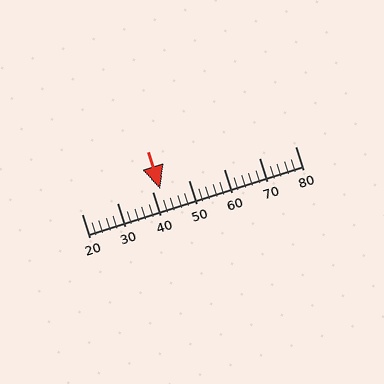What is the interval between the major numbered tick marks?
The major tick marks are spaced 10 units apart.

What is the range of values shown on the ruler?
The ruler shows values from 20 to 80.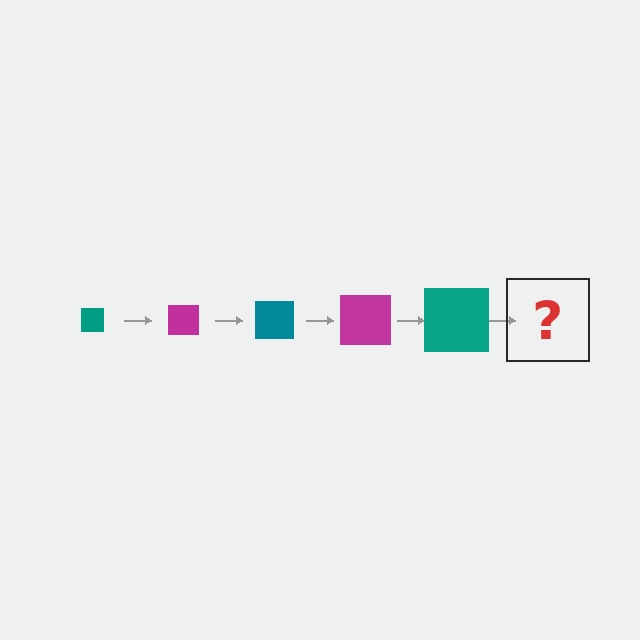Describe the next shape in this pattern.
It should be a magenta square, larger than the previous one.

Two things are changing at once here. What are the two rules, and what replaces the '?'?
The two rules are that the square grows larger each step and the color cycles through teal and magenta. The '?' should be a magenta square, larger than the previous one.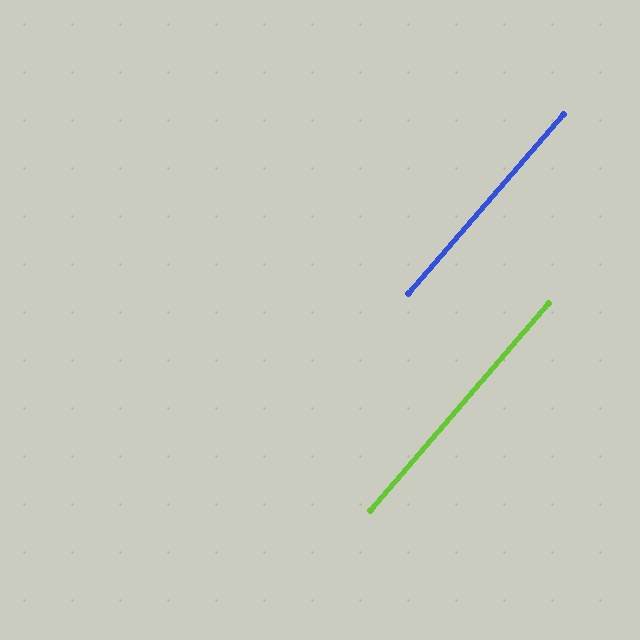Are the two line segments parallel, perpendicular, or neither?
Parallel — their directions differ by only 0.2°.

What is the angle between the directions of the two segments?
Approximately 0 degrees.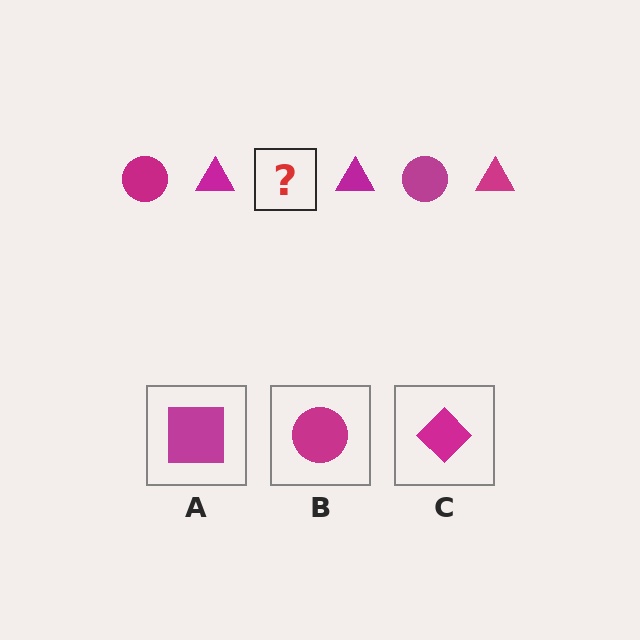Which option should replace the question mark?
Option B.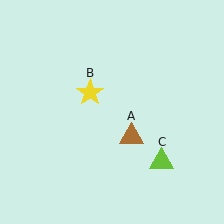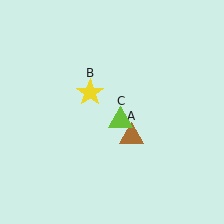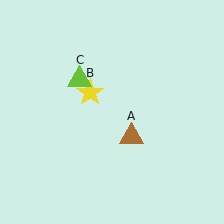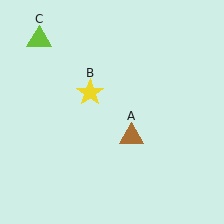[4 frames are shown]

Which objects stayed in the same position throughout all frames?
Brown triangle (object A) and yellow star (object B) remained stationary.